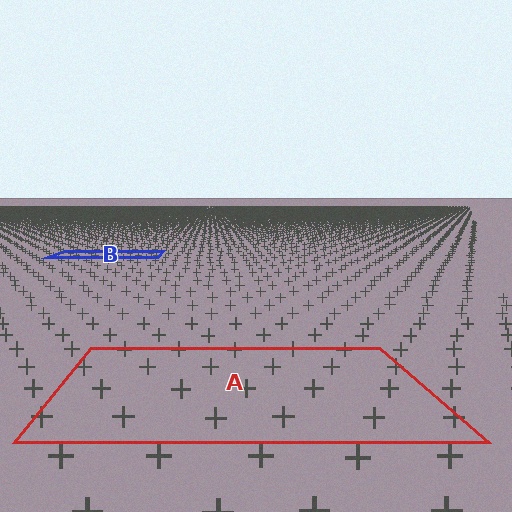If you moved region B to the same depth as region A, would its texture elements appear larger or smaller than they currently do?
They would appear larger. At a closer depth, the same texture elements are projected at a bigger on-screen size.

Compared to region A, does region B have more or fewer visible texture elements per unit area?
Region B has more texture elements per unit area — they are packed more densely because it is farther away.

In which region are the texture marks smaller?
The texture marks are smaller in region B, because it is farther away.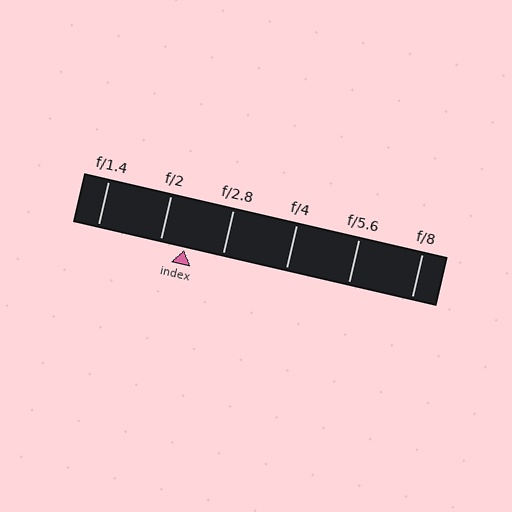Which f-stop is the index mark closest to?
The index mark is closest to f/2.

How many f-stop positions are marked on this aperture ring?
There are 6 f-stop positions marked.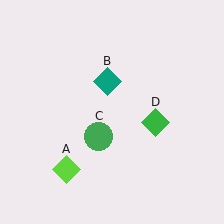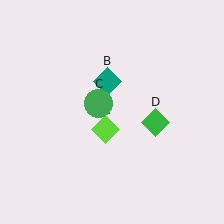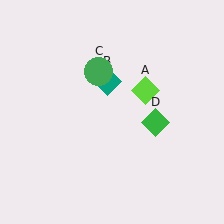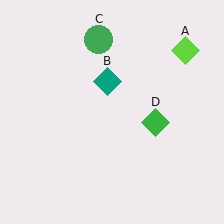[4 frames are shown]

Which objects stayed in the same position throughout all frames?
Teal diamond (object B) and green diamond (object D) remained stationary.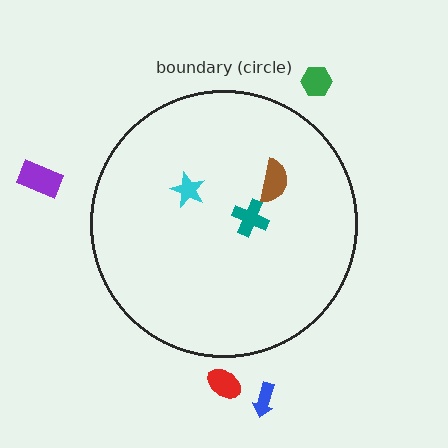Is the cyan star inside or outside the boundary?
Inside.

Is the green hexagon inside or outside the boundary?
Outside.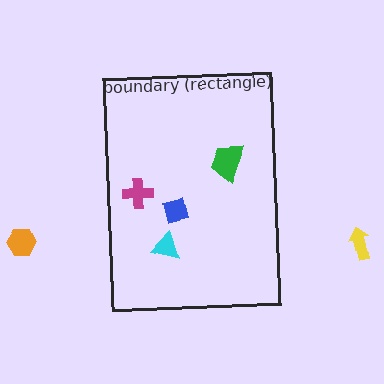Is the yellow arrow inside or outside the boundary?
Outside.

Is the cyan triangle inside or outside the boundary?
Inside.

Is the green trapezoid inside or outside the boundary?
Inside.